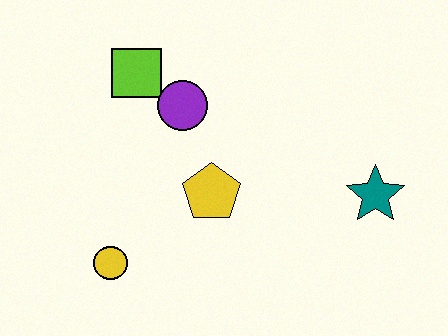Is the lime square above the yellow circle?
Yes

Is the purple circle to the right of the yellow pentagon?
No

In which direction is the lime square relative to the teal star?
The lime square is to the left of the teal star.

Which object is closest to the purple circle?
The lime square is closest to the purple circle.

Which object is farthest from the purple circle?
The teal star is farthest from the purple circle.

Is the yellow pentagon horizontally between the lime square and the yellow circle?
No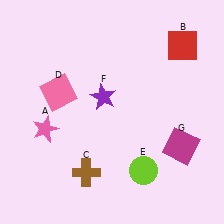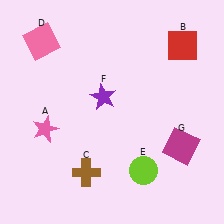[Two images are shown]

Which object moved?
The pink square (D) moved up.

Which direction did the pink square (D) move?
The pink square (D) moved up.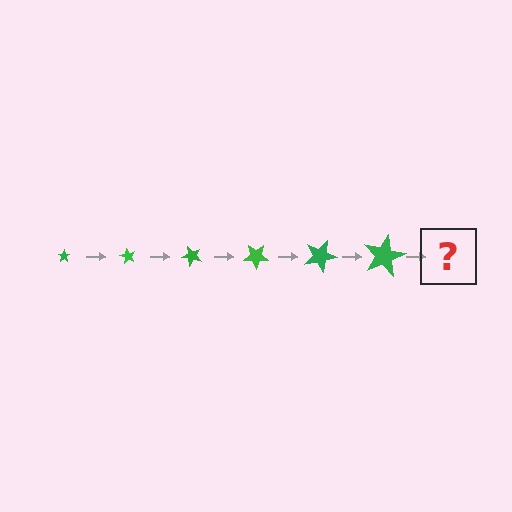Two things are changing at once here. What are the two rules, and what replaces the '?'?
The two rules are that the star grows larger each step and it rotates 60 degrees each step. The '?' should be a star, larger than the previous one and rotated 360 degrees from the start.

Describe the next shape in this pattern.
It should be a star, larger than the previous one and rotated 360 degrees from the start.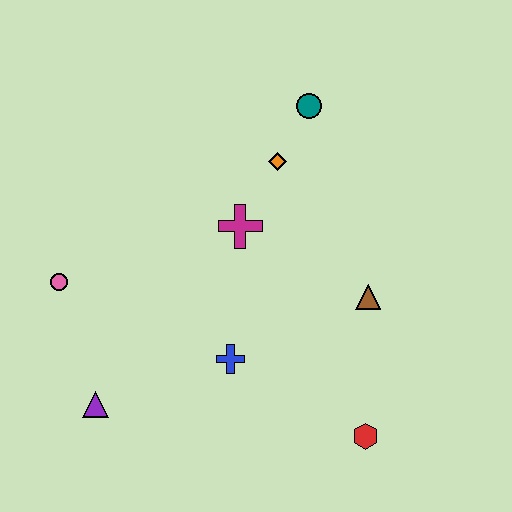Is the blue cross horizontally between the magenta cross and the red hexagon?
No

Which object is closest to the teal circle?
The orange diamond is closest to the teal circle.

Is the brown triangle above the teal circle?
No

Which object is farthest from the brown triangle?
The pink circle is farthest from the brown triangle.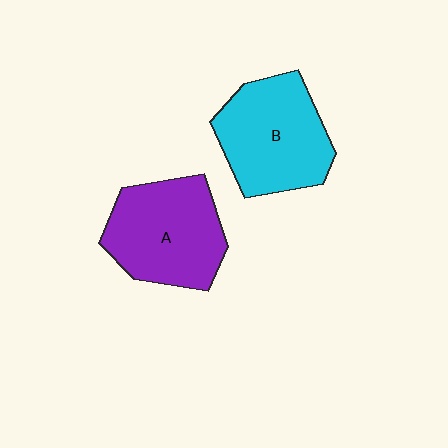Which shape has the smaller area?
Shape A (purple).